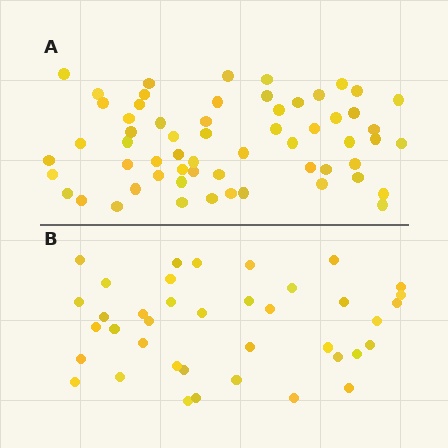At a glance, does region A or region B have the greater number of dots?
Region A (the top region) has more dots.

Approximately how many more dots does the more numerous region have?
Region A has approximately 20 more dots than region B.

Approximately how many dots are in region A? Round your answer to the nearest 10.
About 60 dots.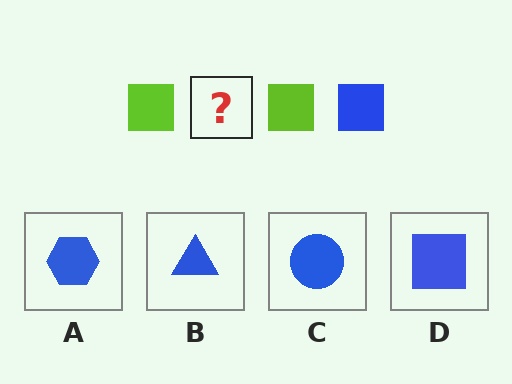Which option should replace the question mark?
Option D.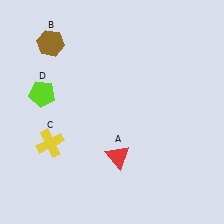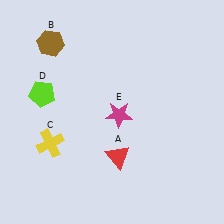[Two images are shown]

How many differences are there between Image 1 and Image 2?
There is 1 difference between the two images.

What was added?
A magenta star (E) was added in Image 2.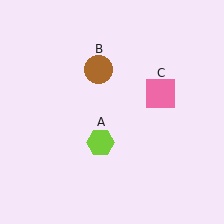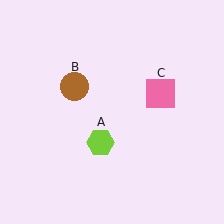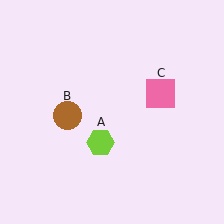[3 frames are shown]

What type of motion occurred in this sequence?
The brown circle (object B) rotated counterclockwise around the center of the scene.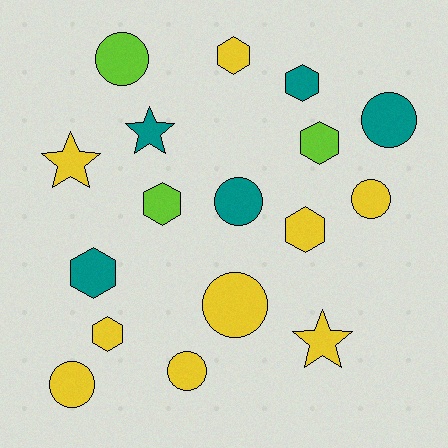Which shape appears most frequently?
Hexagon, with 7 objects.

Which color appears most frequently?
Yellow, with 9 objects.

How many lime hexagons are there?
There are 2 lime hexagons.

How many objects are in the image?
There are 17 objects.